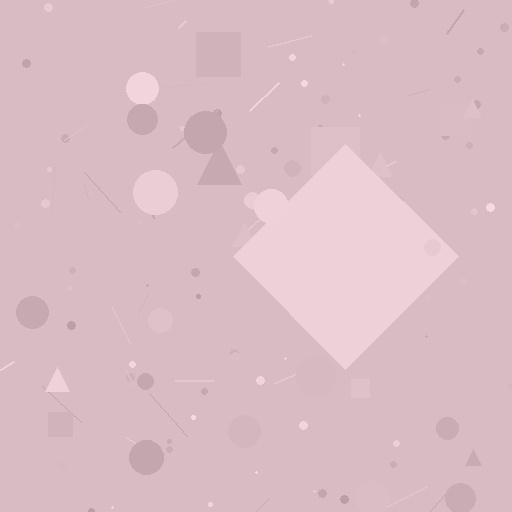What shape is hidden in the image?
A diamond is hidden in the image.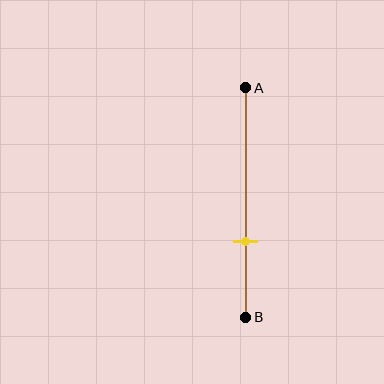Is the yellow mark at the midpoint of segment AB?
No, the mark is at about 65% from A, not at the 50% midpoint.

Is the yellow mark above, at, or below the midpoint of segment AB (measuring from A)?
The yellow mark is below the midpoint of segment AB.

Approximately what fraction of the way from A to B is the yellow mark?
The yellow mark is approximately 65% of the way from A to B.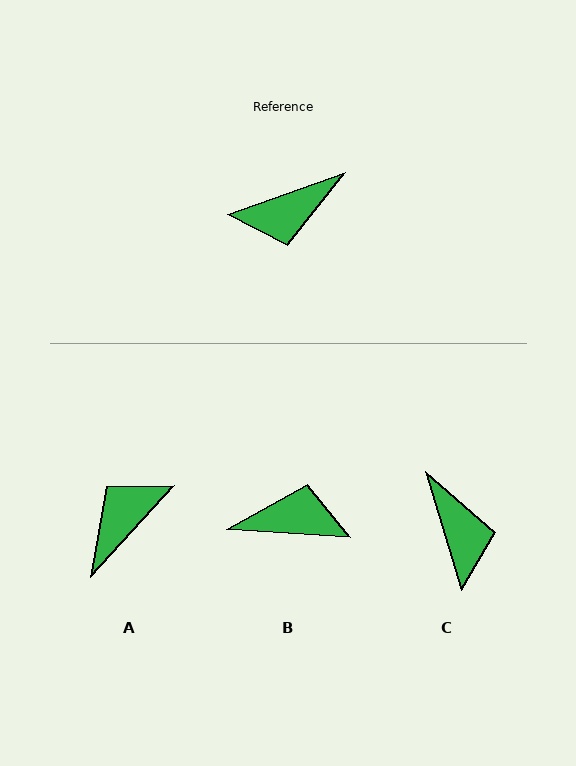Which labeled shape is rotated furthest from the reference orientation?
B, about 157 degrees away.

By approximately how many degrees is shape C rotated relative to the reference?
Approximately 87 degrees counter-clockwise.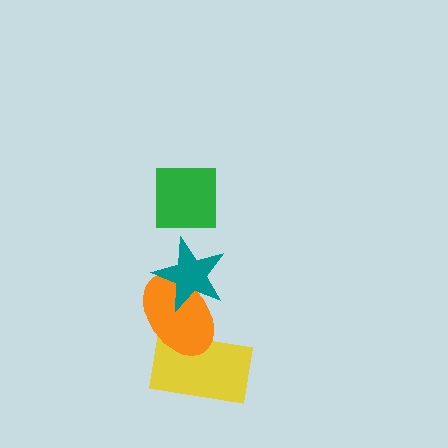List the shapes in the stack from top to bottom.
From top to bottom: the green square, the teal star, the orange ellipse, the yellow rectangle.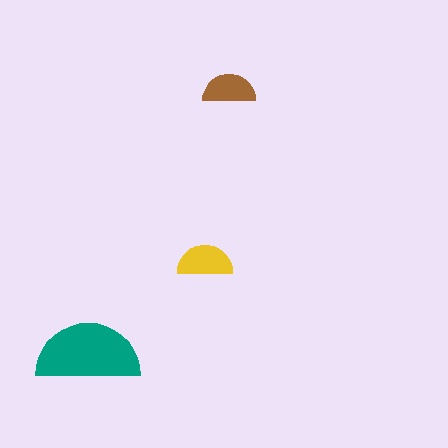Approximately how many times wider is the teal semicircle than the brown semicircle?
About 2 times wider.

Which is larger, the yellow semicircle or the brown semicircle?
The yellow one.